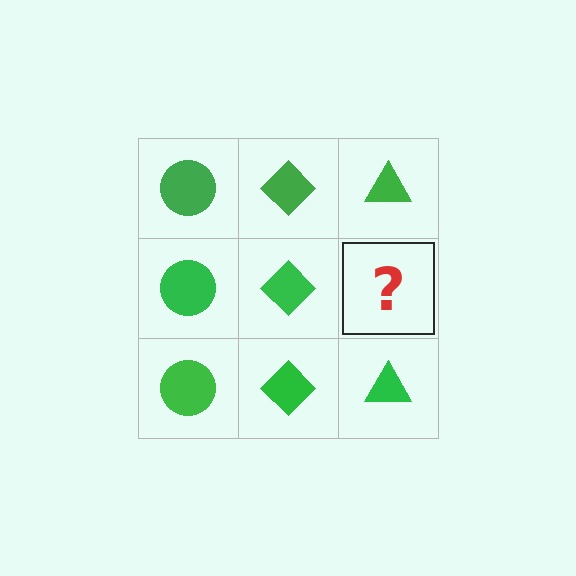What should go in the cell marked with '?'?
The missing cell should contain a green triangle.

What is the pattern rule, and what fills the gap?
The rule is that each column has a consistent shape. The gap should be filled with a green triangle.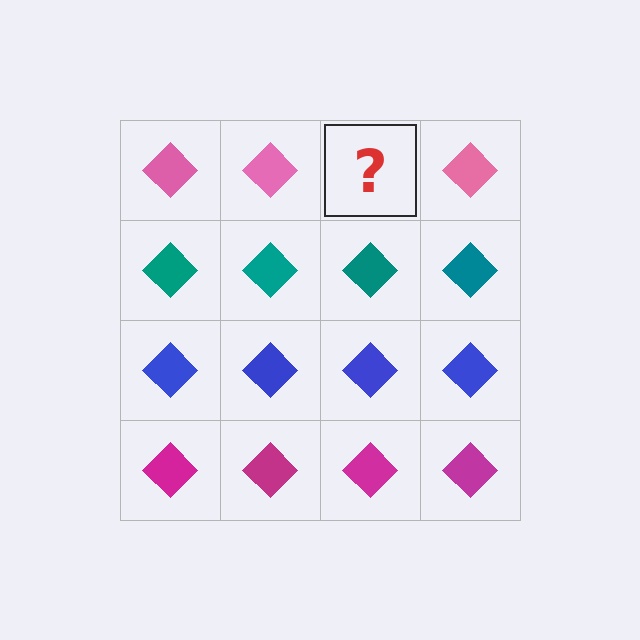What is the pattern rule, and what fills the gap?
The rule is that each row has a consistent color. The gap should be filled with a pink diamond.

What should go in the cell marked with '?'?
The missing cell should contain a pink diamond.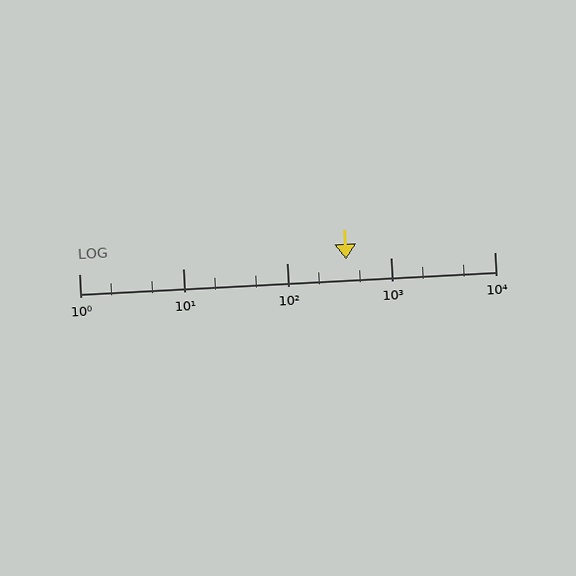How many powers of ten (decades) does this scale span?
The scale spans 4 decades, from 1 to 10000.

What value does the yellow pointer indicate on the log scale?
The pointer indicates approximately 370.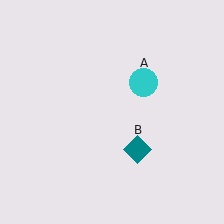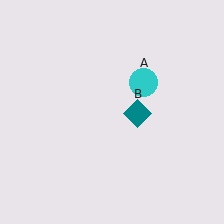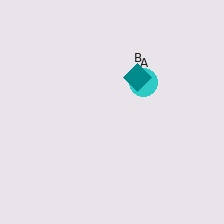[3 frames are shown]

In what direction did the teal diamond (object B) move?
The teal diamond (object B) moved up.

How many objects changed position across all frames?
1 object changed position: teal diamond (object B).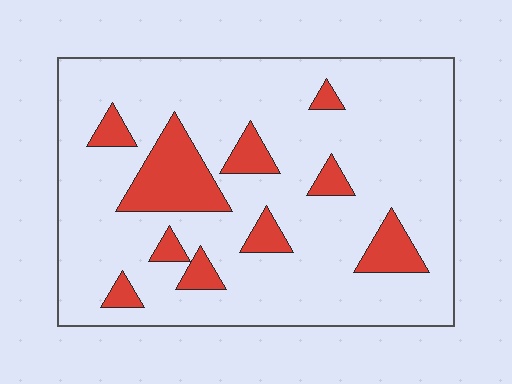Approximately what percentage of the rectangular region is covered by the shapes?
Approximately 15%.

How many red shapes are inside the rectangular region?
10.